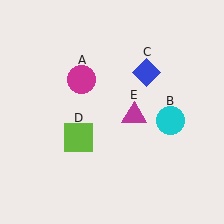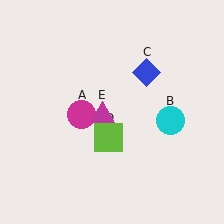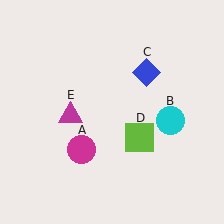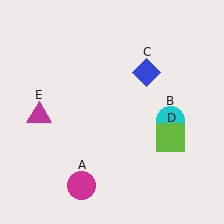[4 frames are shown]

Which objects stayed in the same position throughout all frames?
Cyan circle (object B) and blue diamond (object C) remained stationary.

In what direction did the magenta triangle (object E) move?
The magenta triangle (object E) moved left.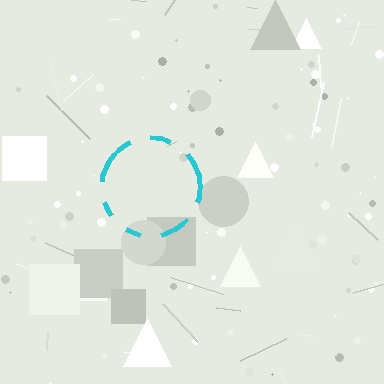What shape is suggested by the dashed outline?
The dashed outline suggests a circle.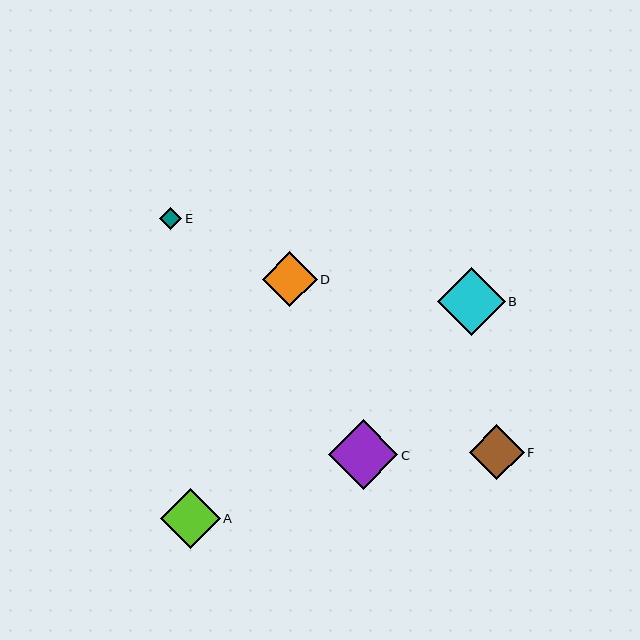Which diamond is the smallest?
Diamond E is the smallest with a size of approximately 22 pixels.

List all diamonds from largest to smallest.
From largest to smallest: C, B, A, F, D, E.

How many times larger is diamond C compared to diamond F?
Diamond C is approximately 1.3 times the size of diamond F.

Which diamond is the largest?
Diamond C is the largest with a size of approximately 70 pixels.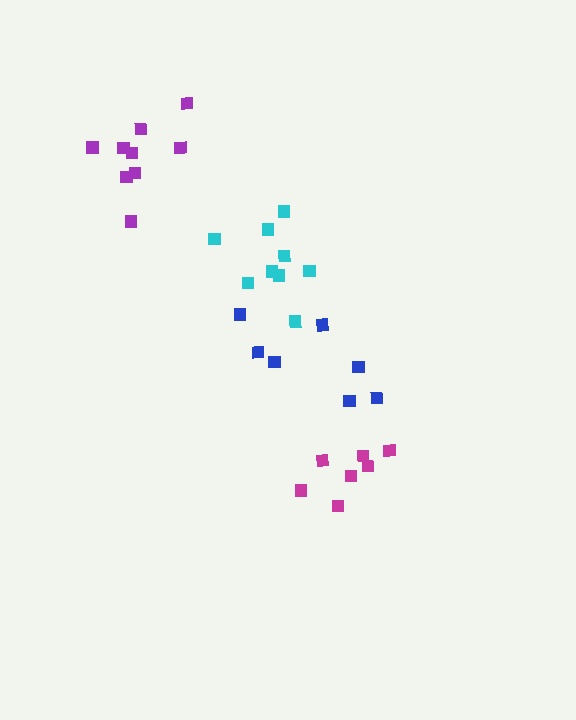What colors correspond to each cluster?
The clusters are colored: blue, purple, magenta, cyan.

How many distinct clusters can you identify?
There are 4 distinct clusters.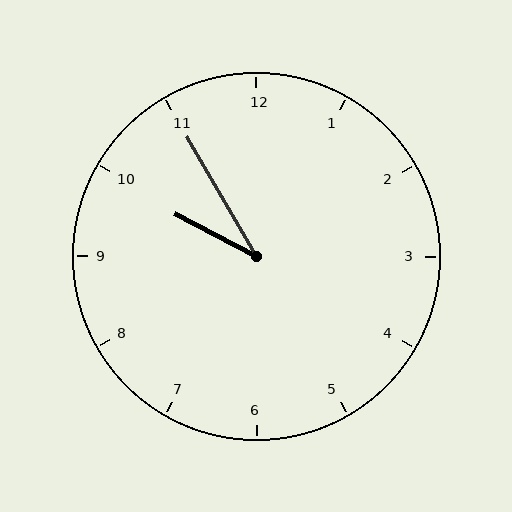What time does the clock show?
9:55.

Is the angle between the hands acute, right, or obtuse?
It is acute.